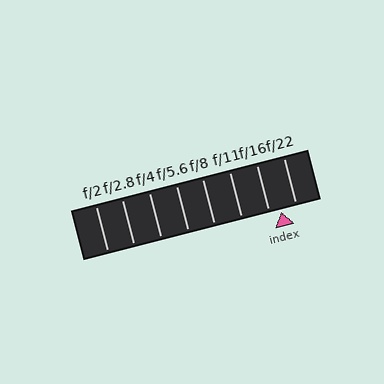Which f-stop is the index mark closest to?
The index mark is closest to f/16.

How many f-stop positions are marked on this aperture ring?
There are 8 f-stop positions marked.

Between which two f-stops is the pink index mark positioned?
The index mark is between f/16 and f/22.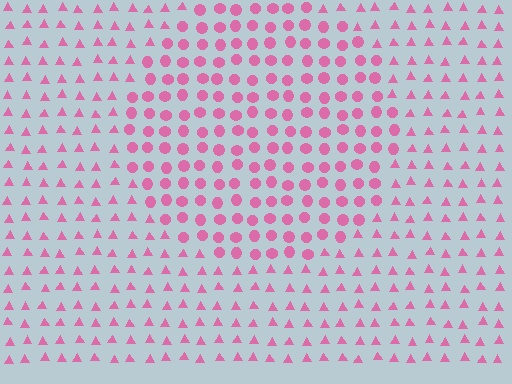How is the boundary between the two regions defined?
The boundary is defined by a change in element shape: circles inside vs. triangles outside. All elements share the same color and spacing.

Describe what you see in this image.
The image is filled with small pink elements arranged in a uniform grid. A circle-shaped region contains circles, while the surrounding area contains triangles. The boundary is defined purely by the change in element shape.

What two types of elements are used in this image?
The image uses circles inside the circle region and triangles outside it.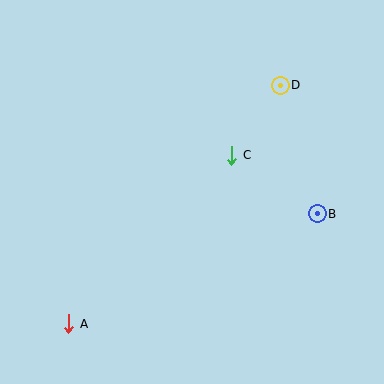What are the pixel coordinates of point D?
Point D is at (280, 85).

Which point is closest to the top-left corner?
Point C is closest to the top-left corner.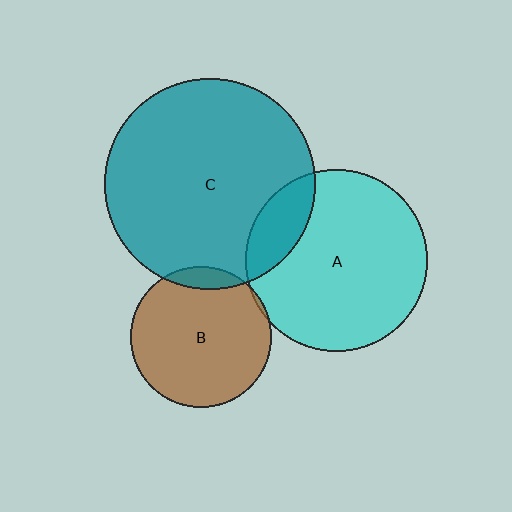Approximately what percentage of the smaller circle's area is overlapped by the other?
Approximately 5%.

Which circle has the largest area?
Circle C (teal).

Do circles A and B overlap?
Yes.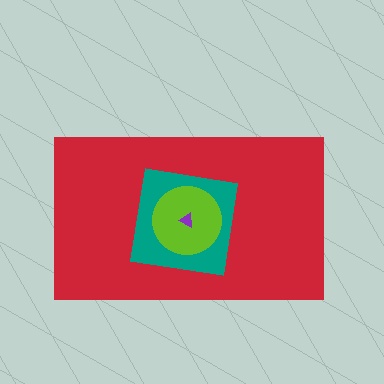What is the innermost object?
The purple triangle.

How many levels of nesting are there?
4.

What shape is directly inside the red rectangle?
The teal square.